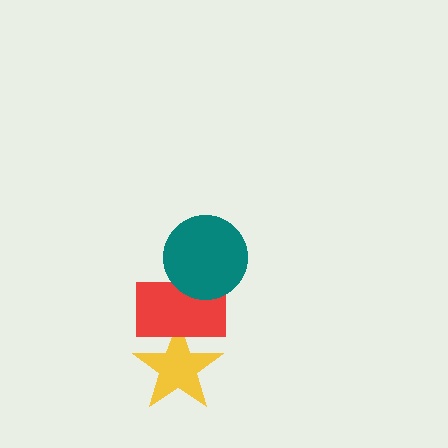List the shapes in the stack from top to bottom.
From top to bottom: the teal circle, the red rectangle, the yellow star.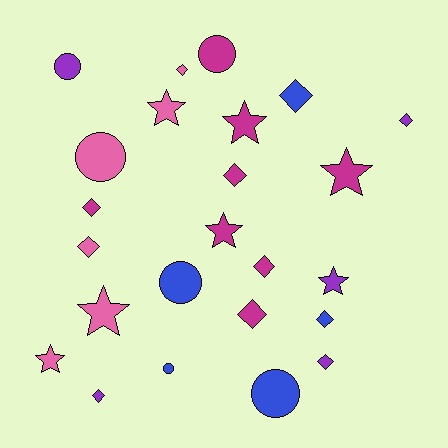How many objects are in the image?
There are 24 objects.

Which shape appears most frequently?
Diamond, with 11 objects.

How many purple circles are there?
There is 1 purple circle.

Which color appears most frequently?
Magenta, with 8 objects.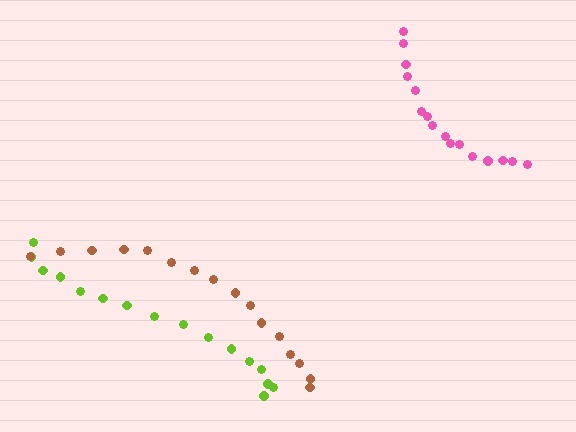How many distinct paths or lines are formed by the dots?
There are 3 distinct paths.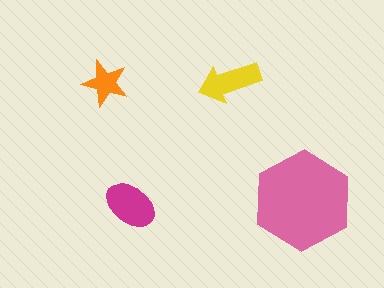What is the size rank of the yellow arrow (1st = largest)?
3rd.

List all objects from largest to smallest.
The pink hexagon, the magenta ellipse, the yellow arrow, the orange star.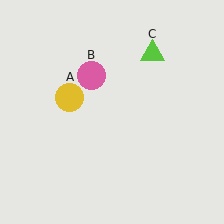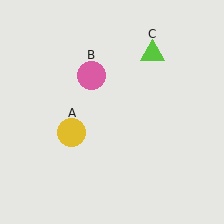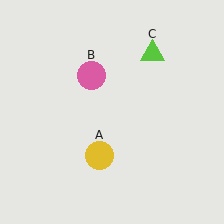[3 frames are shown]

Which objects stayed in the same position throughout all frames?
Pink circle (object B) and lime triangle (object C) remained stationary.